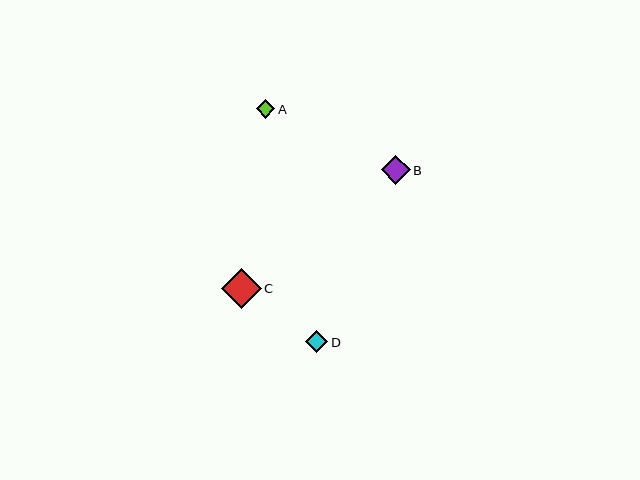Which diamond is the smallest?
Diamond A is the smallest with a size of approximately 18 pixels.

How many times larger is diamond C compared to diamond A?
Diamond C is approximately 2.2 times the size of diamond A.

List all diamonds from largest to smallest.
From largest to smallest: C, B, D, A.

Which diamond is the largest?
Diamond C is the largest with a size of approximately 40 pixels.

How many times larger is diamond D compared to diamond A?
Diamond D is approximately 1.2 times the size of diamond A.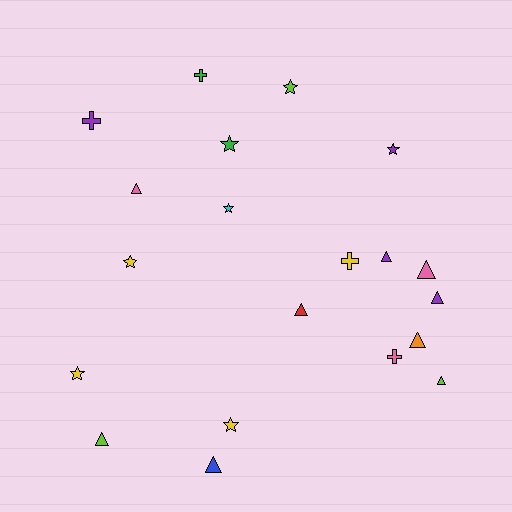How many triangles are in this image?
There are 9 triangles.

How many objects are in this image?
There are 20 objects.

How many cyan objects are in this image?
There is 1 cyan object.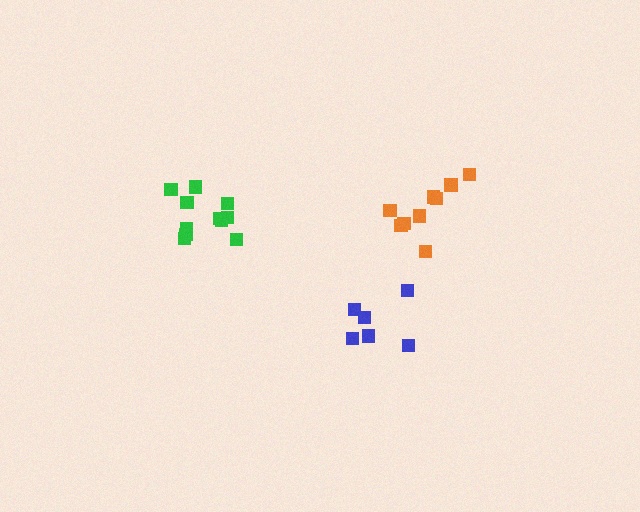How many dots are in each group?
Group 1: 11 dots, Group 2: 9 dots, Group 3: 6 dots (26 total).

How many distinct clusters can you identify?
There are 3 distinct clusters.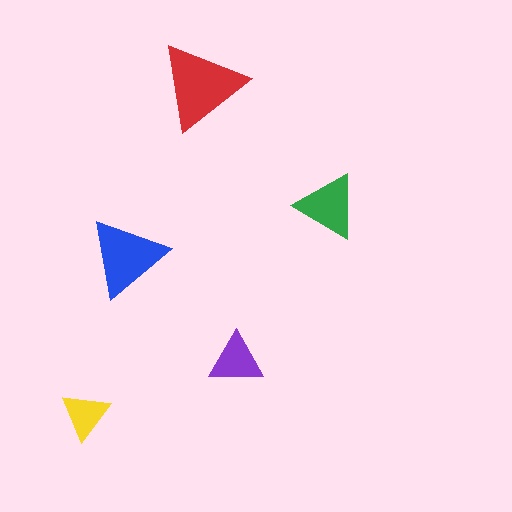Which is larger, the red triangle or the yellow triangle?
The red one.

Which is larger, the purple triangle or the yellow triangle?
The purple one.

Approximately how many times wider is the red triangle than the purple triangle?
About 1.5 times wider.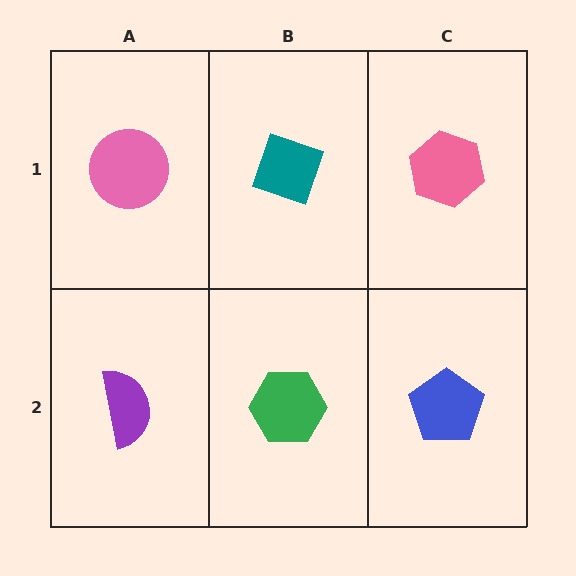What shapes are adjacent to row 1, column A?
A purple semicircle (row 2, column A), a teal diamond (row 1, column B).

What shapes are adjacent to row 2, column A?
A pink circle (row 1, column A), a green hexagon (row 2, column B).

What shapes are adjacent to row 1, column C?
A blue pentagon (row 2, column C), a teal diamond (row 1, column B).